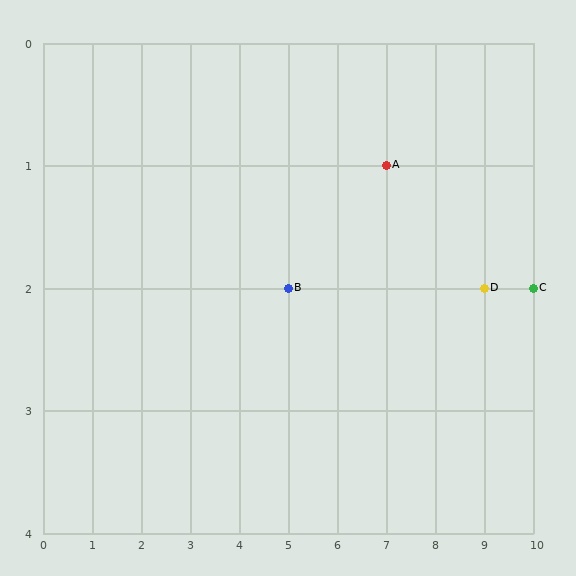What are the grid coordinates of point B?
Point B is at grid coordinates (5, 2).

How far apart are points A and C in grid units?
Points A and C are 3 columns and 1 row apart (about 3.2 grid units diagonally).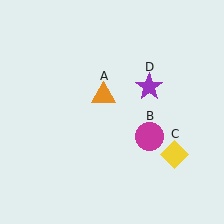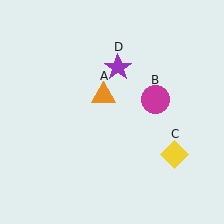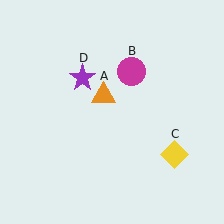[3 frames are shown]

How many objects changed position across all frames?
2 objects changed position: magenta circle (object B), purple star (object D).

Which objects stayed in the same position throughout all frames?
Orange triangle (object A) and yellow diamond (object C) remained stationary.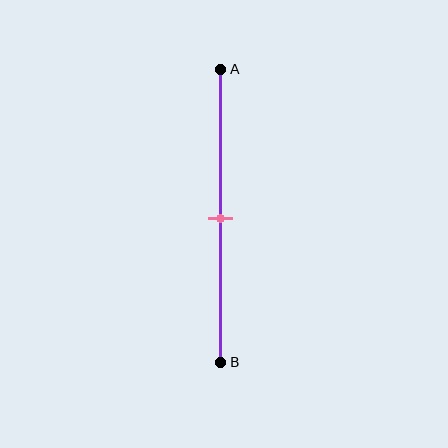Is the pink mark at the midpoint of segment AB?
Yes, the mark is approximately at the midpoint.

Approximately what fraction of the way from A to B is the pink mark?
The pink mark is approximately 50% of the way from A to B.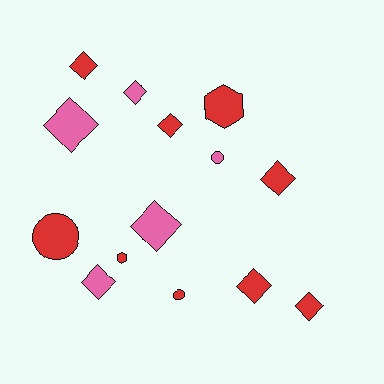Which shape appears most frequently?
Diamond, with 9 objects.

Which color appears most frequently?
Red, with 9 objects.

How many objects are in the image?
There are 14 objects.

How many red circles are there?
There are 2 red circles.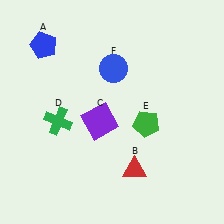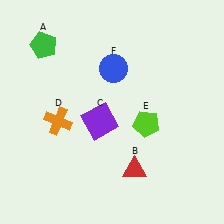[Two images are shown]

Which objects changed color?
A changed from blue to green. D changed from green to orange. E changed from green to lime.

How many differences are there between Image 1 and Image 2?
There are 3 differences between the two images.